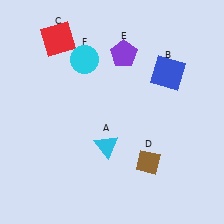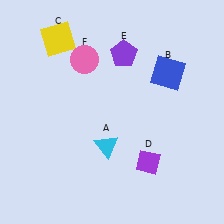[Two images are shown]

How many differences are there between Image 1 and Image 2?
There are 3 differences between the two images.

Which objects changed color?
C changed from red to yellow. D changed from brown to purple. F changed from cyan to pink.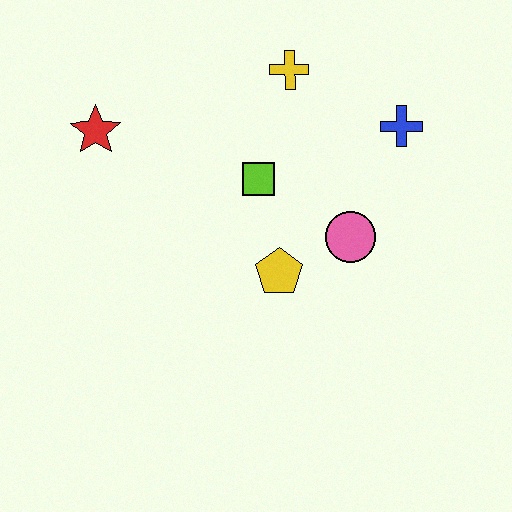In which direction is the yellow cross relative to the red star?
The yellow cross is to the right of the red star.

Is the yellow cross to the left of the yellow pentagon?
No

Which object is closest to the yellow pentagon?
The pink circle is closest to the yellow pentagon.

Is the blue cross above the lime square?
Yes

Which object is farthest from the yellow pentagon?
The red star is farthest from the yellow pentagon.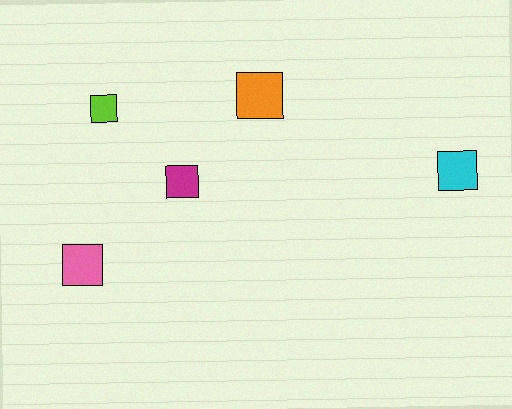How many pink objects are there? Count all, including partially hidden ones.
There is 1 pink object.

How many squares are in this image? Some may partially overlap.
There are 5 squares.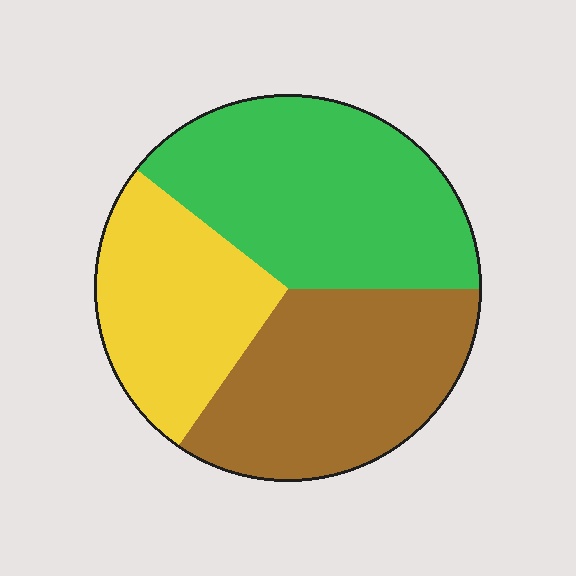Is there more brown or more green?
Green.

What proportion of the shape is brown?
Brown takes up between a quarter and a half of the shape.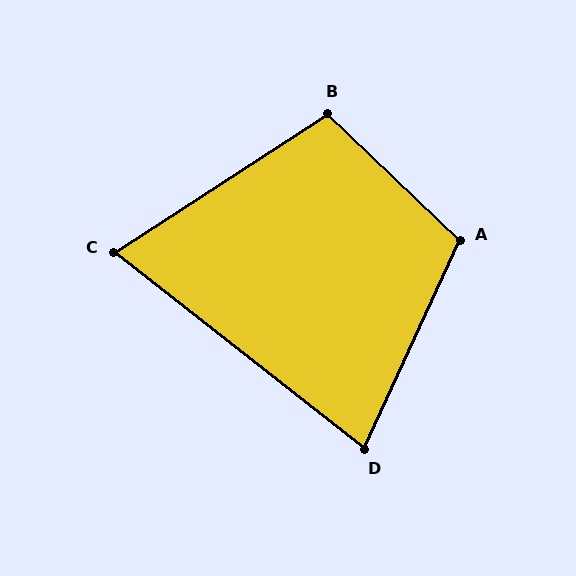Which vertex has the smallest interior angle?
C, at approximately 71 degrees.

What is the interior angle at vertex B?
Approximately 103 degrees (obtuse).